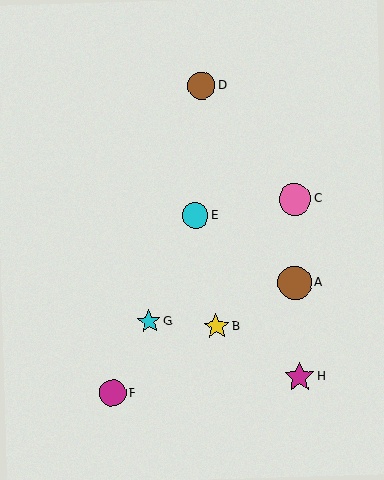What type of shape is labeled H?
Shape H is a magenta star.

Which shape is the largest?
The brown circle (labeled A) is the largest.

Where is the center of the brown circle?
The center of the brown circle is at (295, 283).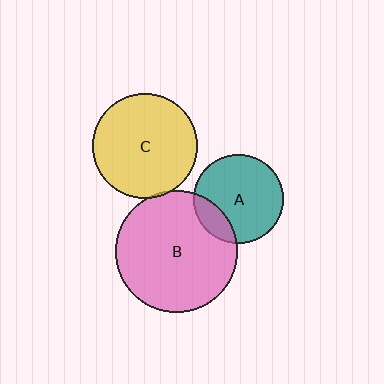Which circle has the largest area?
Circle B (pink).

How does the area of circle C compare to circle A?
Approximately 1.4 times.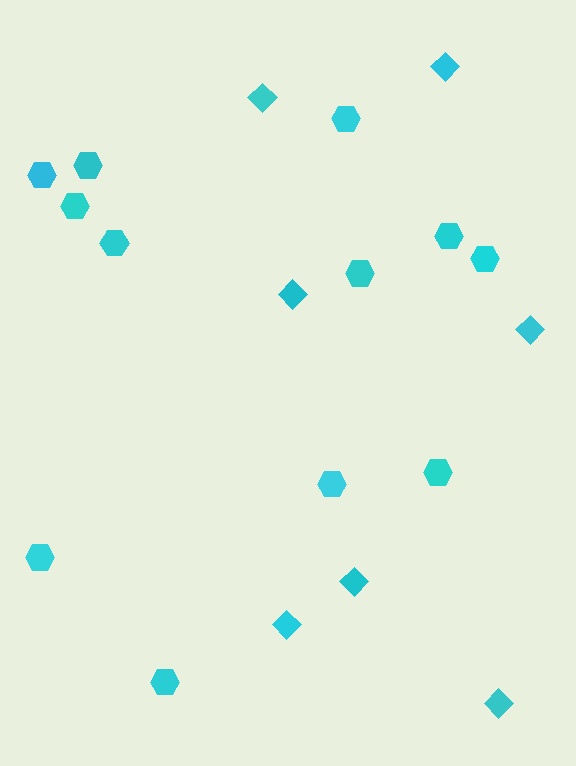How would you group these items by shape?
There are 2 groups: one group of diamonds (7) and one group of hexagons (12).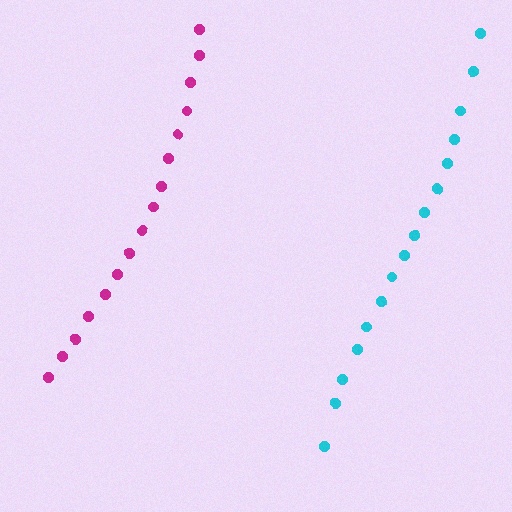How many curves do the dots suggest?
There are 2 distinct paths.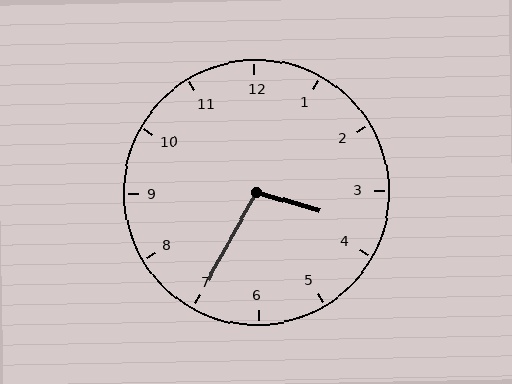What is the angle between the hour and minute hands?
Approximately 102 degrees.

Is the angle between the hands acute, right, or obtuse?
It is obtuse.